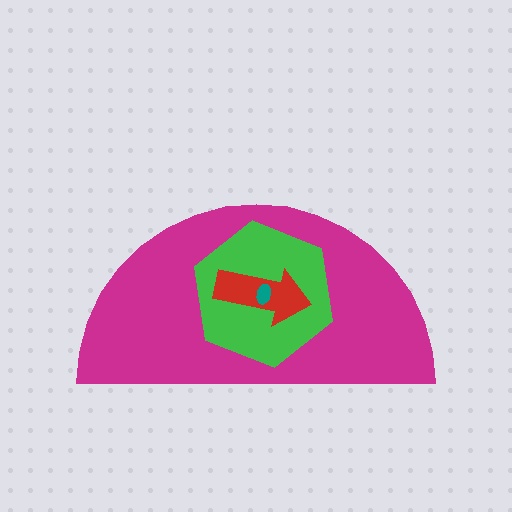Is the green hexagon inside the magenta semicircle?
Yes.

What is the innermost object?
The teal ellipse.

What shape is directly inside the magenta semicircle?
The green hexagon.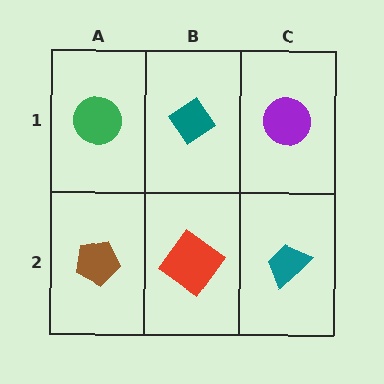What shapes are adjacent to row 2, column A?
A green circle (row 1, column A), a red diamond (row 2, column B).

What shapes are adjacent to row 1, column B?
A red diamond (row 2, column B), a green circle (row 1, column A), a purple circle (row 1, column C).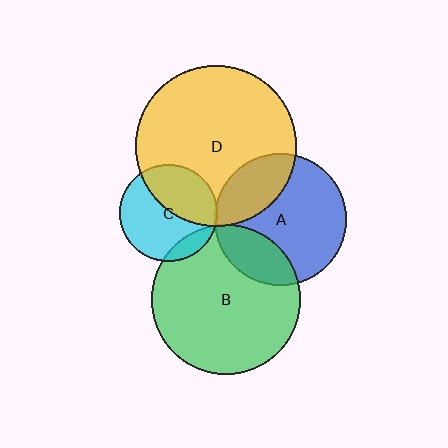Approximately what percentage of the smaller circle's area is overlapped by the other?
Approximately 20%.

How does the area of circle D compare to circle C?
Approximately 2.7 times.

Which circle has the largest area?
Circle D (yellow).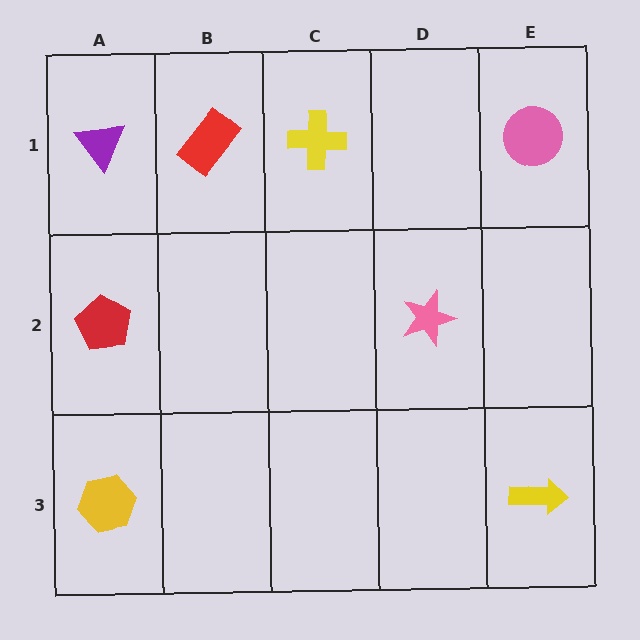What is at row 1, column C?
A yellow cross.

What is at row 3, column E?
A yellow arrow.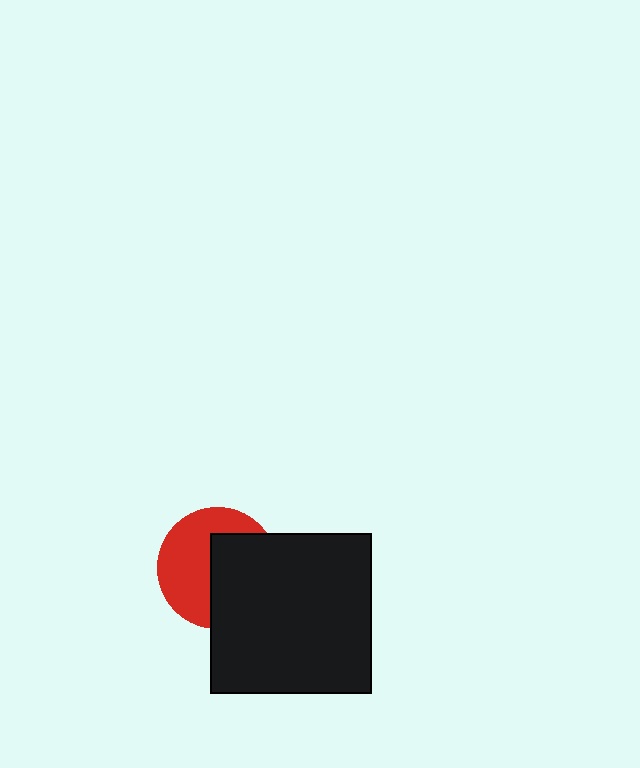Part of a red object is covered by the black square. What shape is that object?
It is a circle.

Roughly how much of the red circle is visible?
About half of it is visible (roughly 51%).